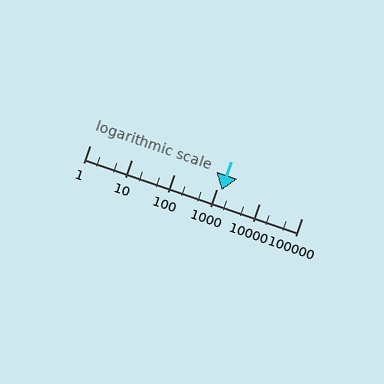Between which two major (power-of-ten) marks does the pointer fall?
The pointer is between 1000 and 10000.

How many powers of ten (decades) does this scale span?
The scale spans 5 decades, from 1 to 100000.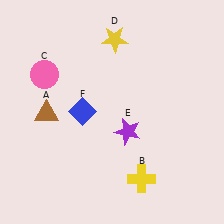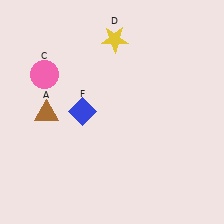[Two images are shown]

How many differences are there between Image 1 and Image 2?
There are 2 differences between the two images.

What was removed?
The purple star (E), the yellow cross (B) were removed in Image 2.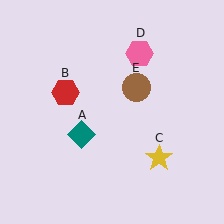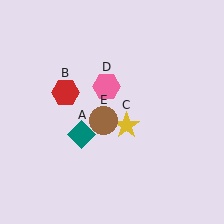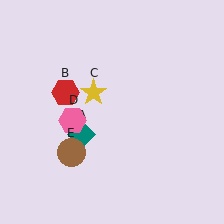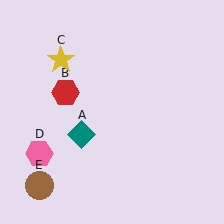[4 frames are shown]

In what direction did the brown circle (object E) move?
The brown circle (object E) moved down and to the left.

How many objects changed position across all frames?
3 objects changed position: yellow star (object C), pink hexagon (object D), brown circle (object E).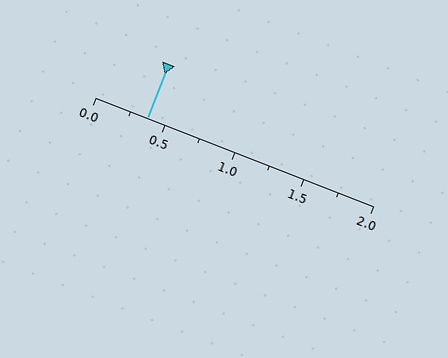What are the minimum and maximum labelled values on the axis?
The axis runs from 0.0 to 2.0.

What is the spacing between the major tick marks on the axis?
The major ticks are spaced 0.5 apart.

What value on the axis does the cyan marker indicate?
The marker indicates approximately 0.38.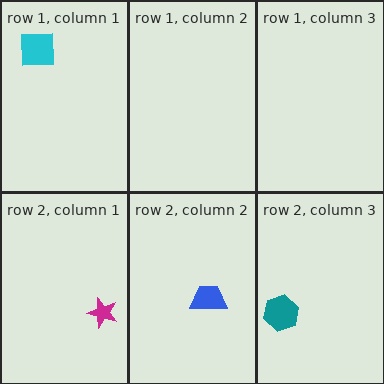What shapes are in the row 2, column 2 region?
The blue trapezoid.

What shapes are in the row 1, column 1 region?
The cyan square.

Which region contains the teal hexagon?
The row 2, column 3 region.